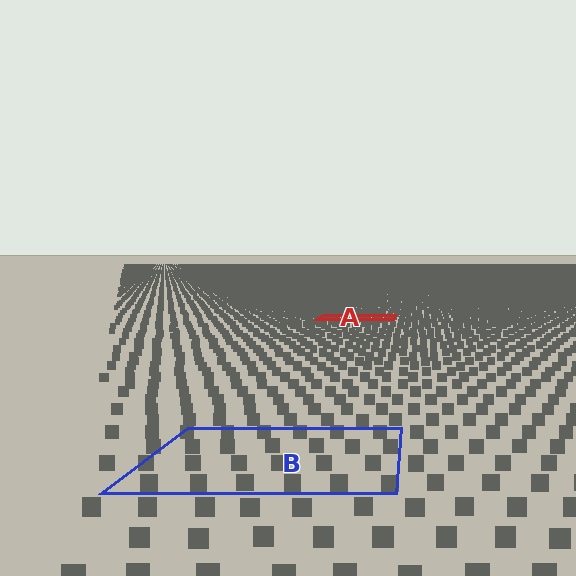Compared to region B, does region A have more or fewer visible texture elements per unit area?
Region A has more texture elements per unit area — they are packed more densely because it is farther away.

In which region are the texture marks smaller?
The texture marks are smaller in region A, because it is farther away.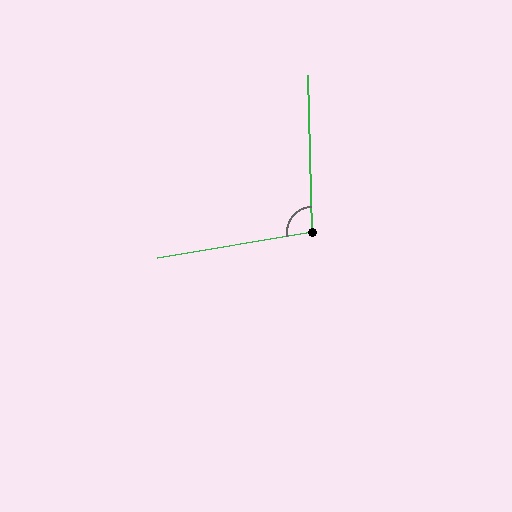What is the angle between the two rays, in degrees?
Approximately 98 degrees.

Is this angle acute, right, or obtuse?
It is obtuse.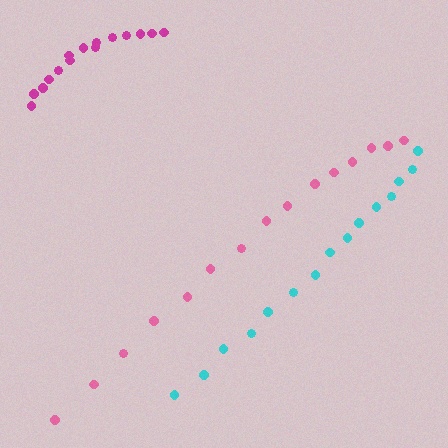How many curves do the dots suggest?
There are 3 distinct paths.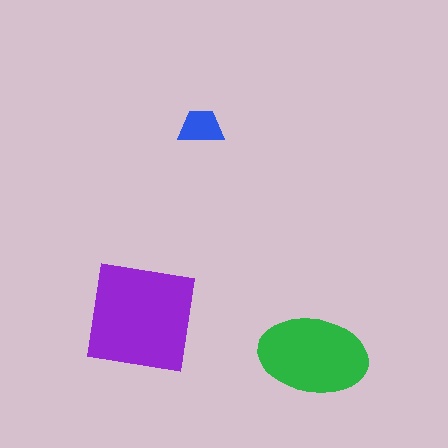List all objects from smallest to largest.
The blue trapezoid, the green ellipse, the purple square.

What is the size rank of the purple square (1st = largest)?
1st.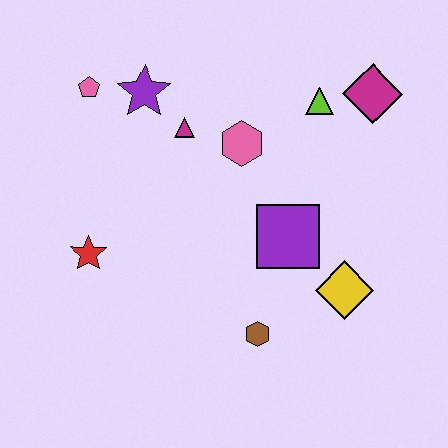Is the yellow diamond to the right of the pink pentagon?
Yes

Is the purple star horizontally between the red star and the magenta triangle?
Yes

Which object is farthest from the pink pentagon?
The yellow diamond is farthest from the pink pentagon.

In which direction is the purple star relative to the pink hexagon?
The purple star is to the left of the pink hexagon.